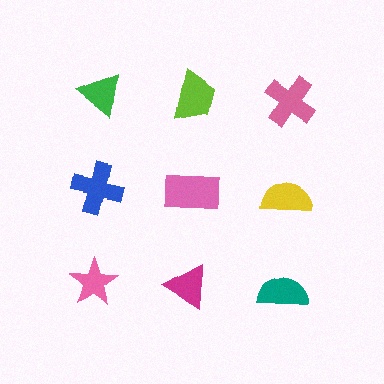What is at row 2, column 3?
A yellow semicircle.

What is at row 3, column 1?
A pink star.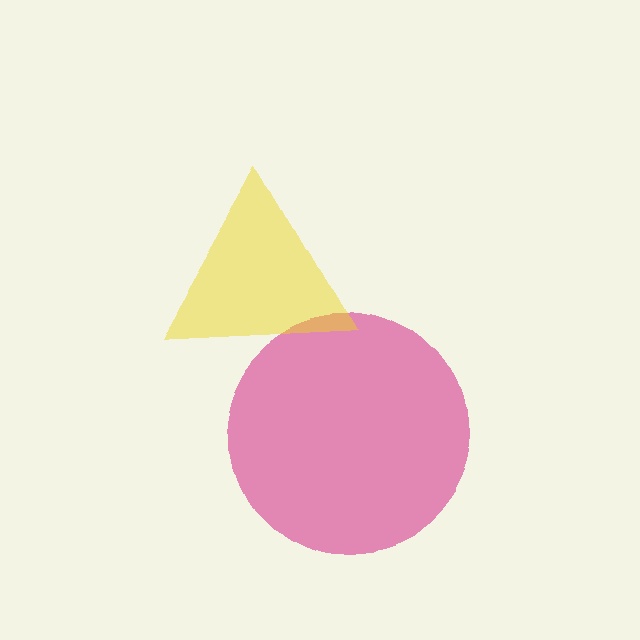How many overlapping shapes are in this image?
There are 2 overlapping shapes in the image.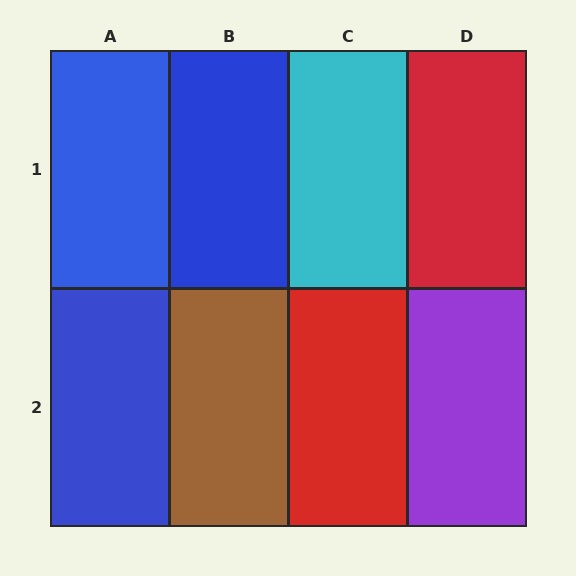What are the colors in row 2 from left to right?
Blue, brown, red, purple.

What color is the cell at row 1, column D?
Red.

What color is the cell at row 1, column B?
Blue.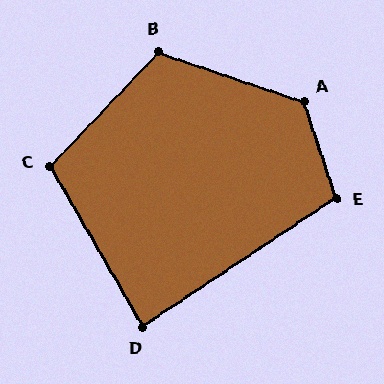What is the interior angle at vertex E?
Approximately 105 degrees (obtuse).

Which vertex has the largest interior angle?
A, at approximately 127 degrees.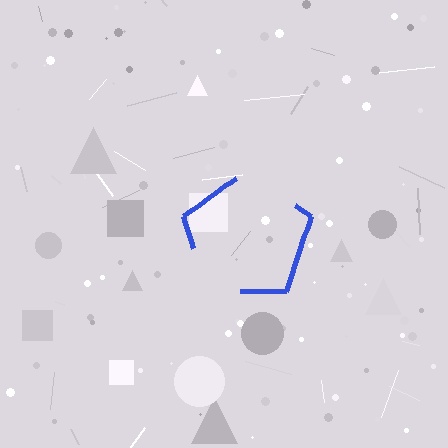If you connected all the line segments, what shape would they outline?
They would outline a pentagon.